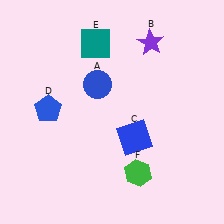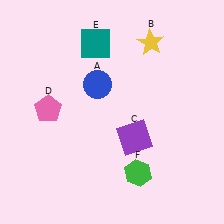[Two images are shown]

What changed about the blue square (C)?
In Image 1, C is blue. In Image 2, it changed to purple.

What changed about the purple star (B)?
In Image 1, B is purple. In Image 2, it changed to yellow.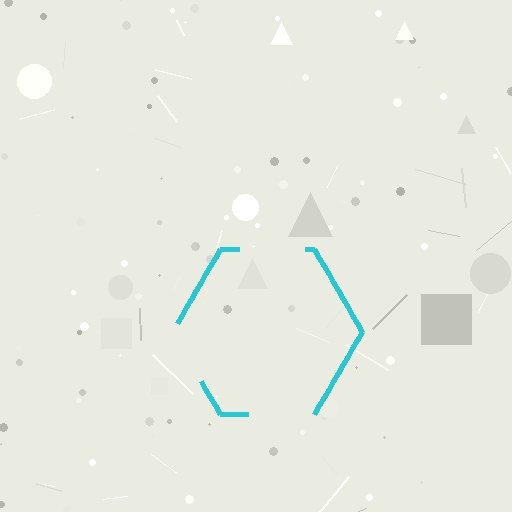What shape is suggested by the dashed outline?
The dashed outline suggests a hexagon.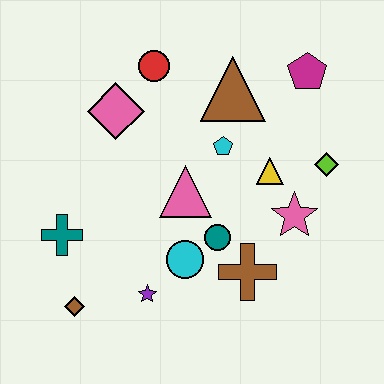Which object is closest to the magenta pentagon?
The brown triangle is closest to the magenta pentagon.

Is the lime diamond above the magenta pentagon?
No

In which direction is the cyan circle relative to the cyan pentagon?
The cyan circle is below the cyan pentagon.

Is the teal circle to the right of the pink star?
No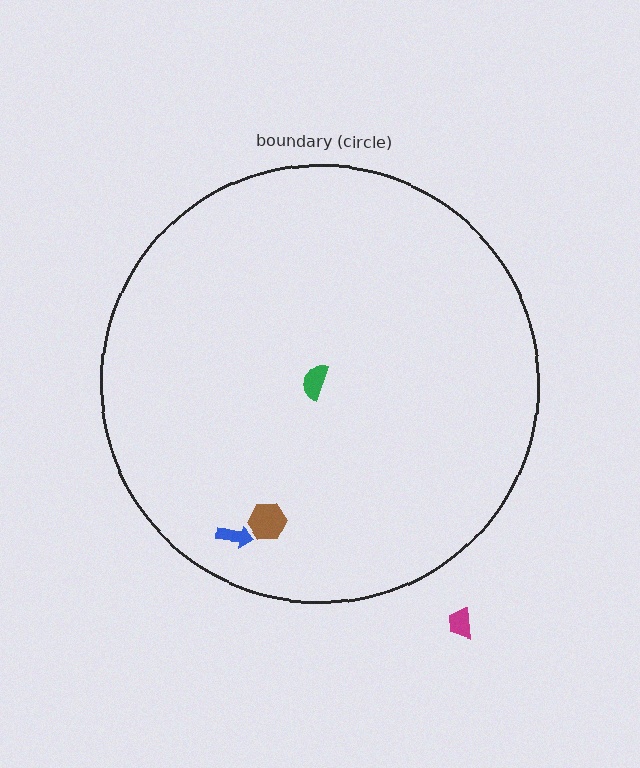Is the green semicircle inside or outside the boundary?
Inside.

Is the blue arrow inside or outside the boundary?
Inside.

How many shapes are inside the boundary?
3 inside, 1 outside.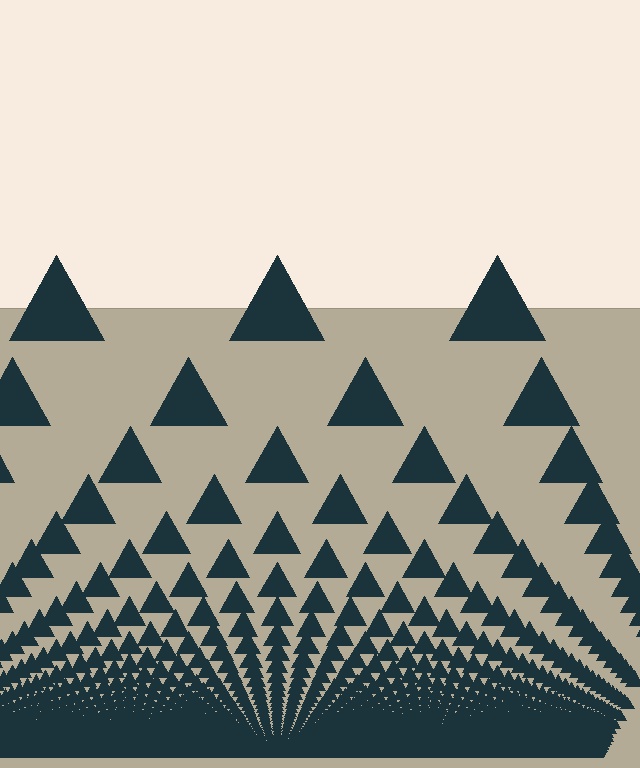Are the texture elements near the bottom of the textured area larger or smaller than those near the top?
Smaller. The gradient is inverted — elements near the bottom are smaller and denser.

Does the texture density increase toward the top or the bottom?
Density increases toward the bottom.